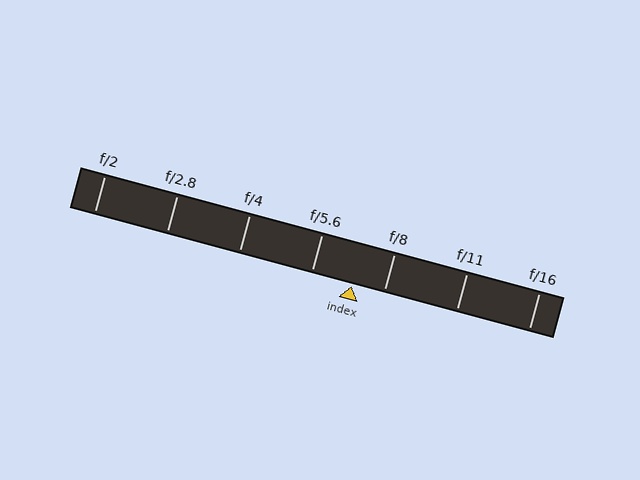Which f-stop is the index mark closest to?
The index mark is closest to f/8.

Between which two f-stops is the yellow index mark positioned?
The index mark is between f/5.6 and f/8.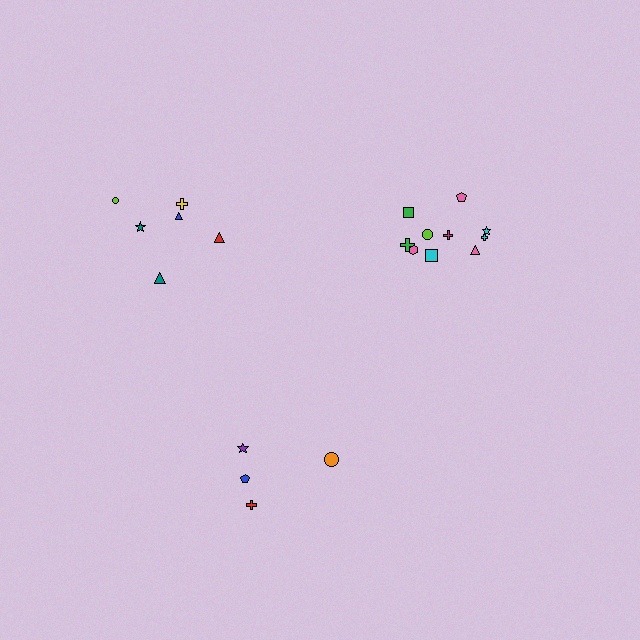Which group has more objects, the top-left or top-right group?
The top-right group.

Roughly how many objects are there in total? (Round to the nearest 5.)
Roughly 20 objects in total.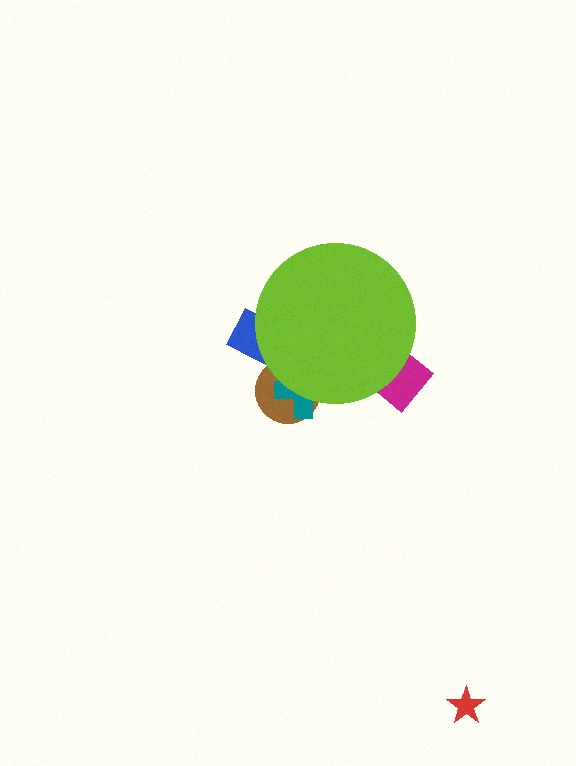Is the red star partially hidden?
No, the red star is fully visible.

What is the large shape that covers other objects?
A lime circle.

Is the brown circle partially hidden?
Yes, the brown circle is partially hidden behind the lime circle.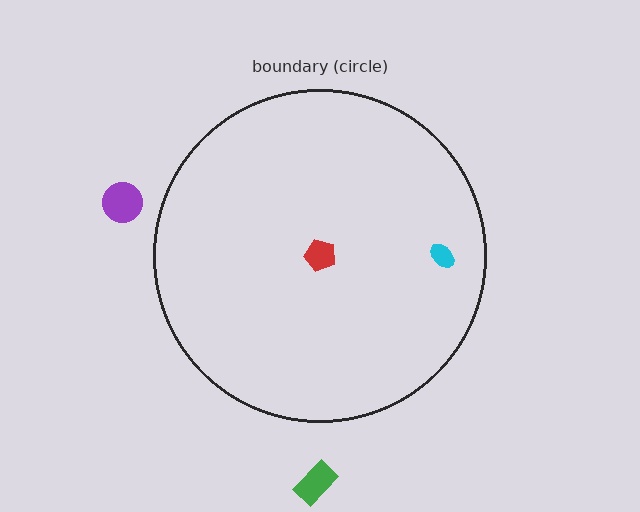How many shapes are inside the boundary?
2 inside, 2 outside.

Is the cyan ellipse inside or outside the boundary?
Inside.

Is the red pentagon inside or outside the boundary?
Inside.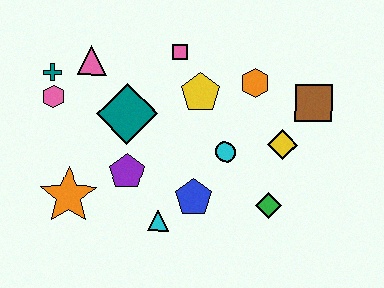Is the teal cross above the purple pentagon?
Yes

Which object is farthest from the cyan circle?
The teal cross is farthest from the cyan circle.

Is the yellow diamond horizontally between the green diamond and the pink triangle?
No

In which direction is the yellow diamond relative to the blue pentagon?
The yellow diamond is to the right of the blue pentagon.